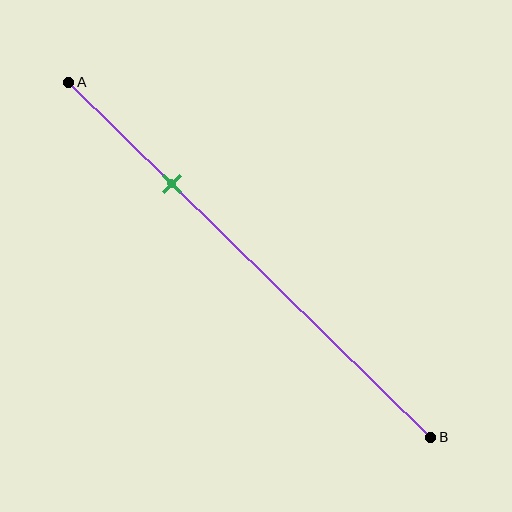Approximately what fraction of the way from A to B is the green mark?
The green mark is approximately 30% of the way from A to B.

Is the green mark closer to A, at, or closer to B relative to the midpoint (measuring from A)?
The green mark is closer to point A than the midpoint of segment AB.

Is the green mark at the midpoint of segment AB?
No, the mark is at about 30% from A, not at the 50% midpoint.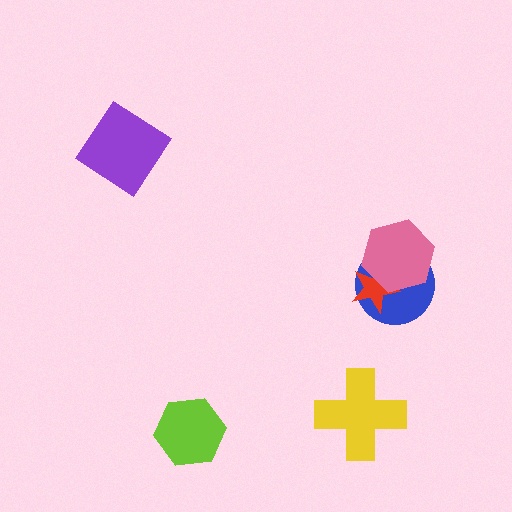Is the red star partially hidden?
Yes, it is partially covered by another shape.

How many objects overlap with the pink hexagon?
2 objects overlap with the pink hexagon.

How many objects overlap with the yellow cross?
0 objects overlap with the yellow cross.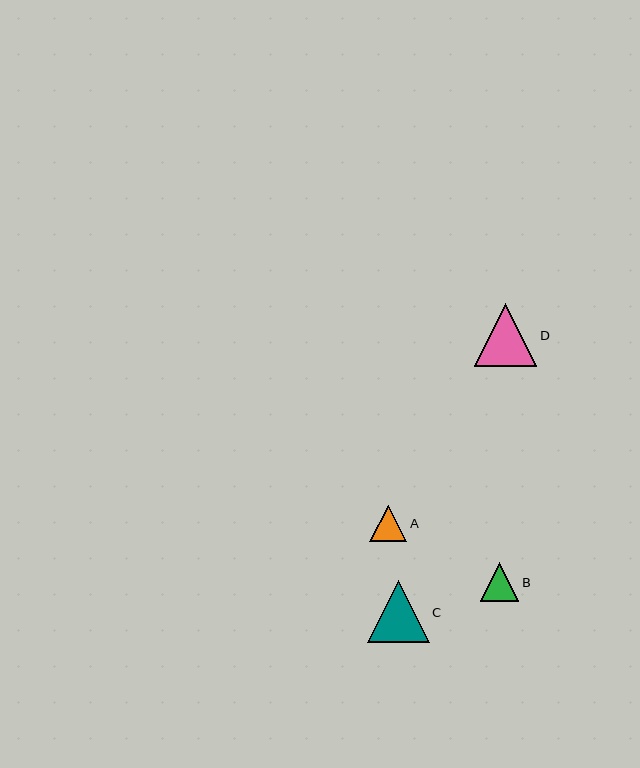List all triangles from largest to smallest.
From largest to smallest: D, C, B, A.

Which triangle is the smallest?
Triangle A is the smallest with a size of approximately 37 pixels.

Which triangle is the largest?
Triangle D is the largest with a size of approximately 62 pixels.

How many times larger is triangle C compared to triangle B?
Triangle C is approximately 1.6 times the size of triangle B.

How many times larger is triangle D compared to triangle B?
Triangle D is approximately 1.6 times the size of triangle B.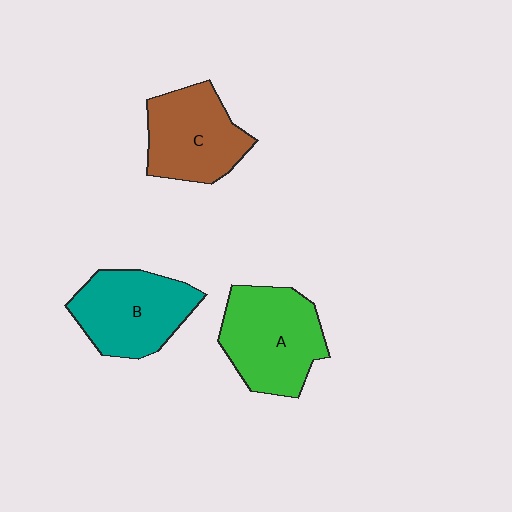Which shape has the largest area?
Shape A (green).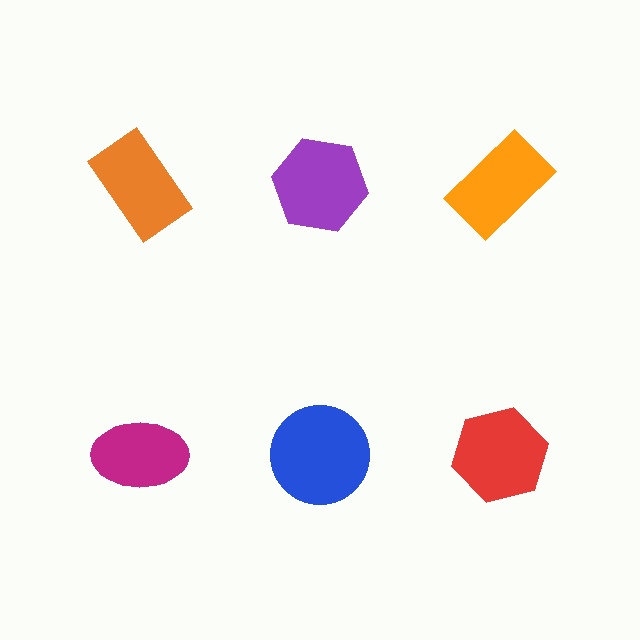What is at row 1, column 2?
A purple hexagon.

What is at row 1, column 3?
An orange rectangle.